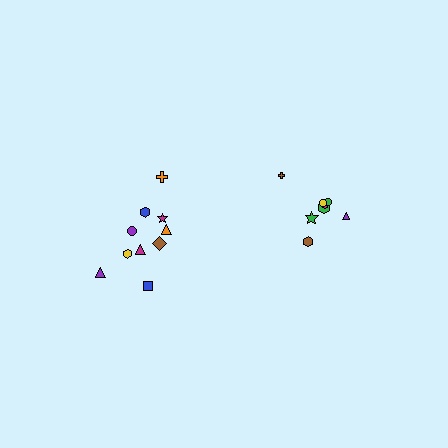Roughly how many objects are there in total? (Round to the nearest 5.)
Roughly 20 objects in total.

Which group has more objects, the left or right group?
The left group.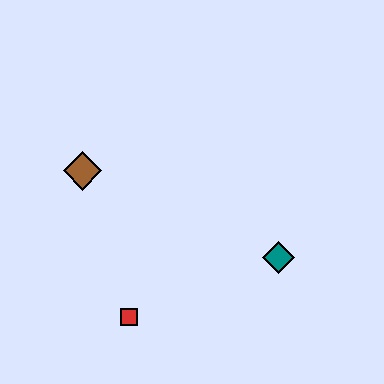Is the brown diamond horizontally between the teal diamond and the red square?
No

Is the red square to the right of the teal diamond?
No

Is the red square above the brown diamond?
No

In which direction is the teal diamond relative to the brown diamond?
The teal diamond is to the right of the brown diamond.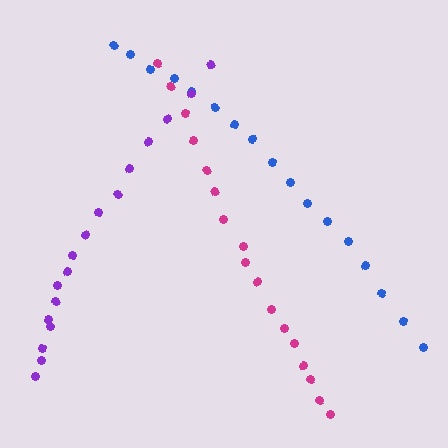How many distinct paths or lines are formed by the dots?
There are 3 distinct paths.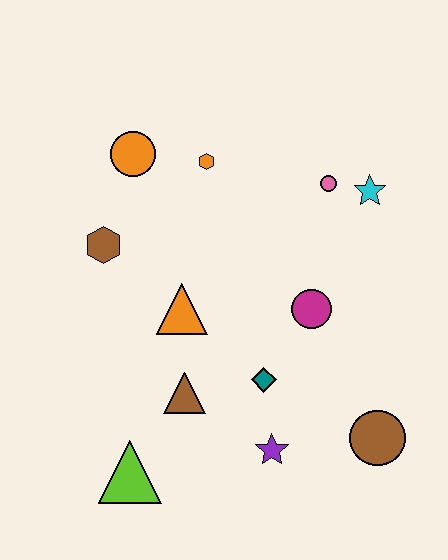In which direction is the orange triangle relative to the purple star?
The orange triangle is above the purple star.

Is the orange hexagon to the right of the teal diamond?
No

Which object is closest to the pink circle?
The cyan star is closest to the pink circle.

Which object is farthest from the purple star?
The orange circle is farthest from the purple star.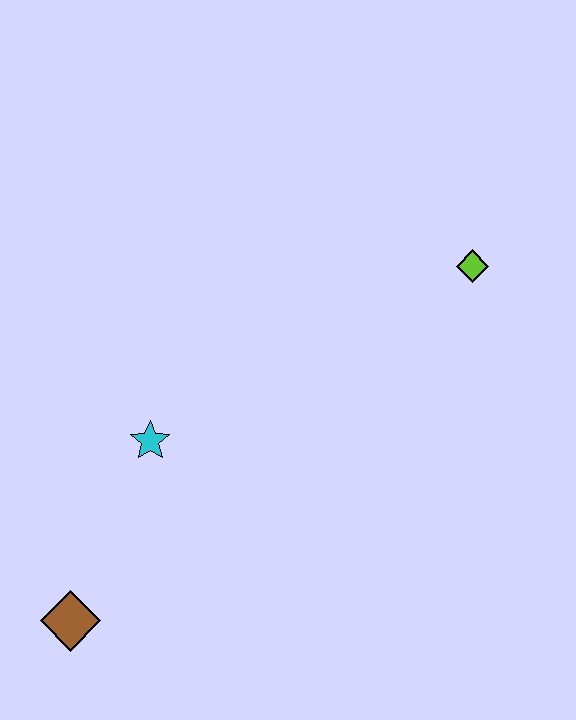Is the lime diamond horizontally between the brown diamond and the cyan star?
No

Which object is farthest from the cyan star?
The lime diamond is farthest from the cyan star.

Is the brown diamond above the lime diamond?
No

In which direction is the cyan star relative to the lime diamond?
The cyan star is to the left of the lime diamond.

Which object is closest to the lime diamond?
The cyan star is closest to the lime diamond.